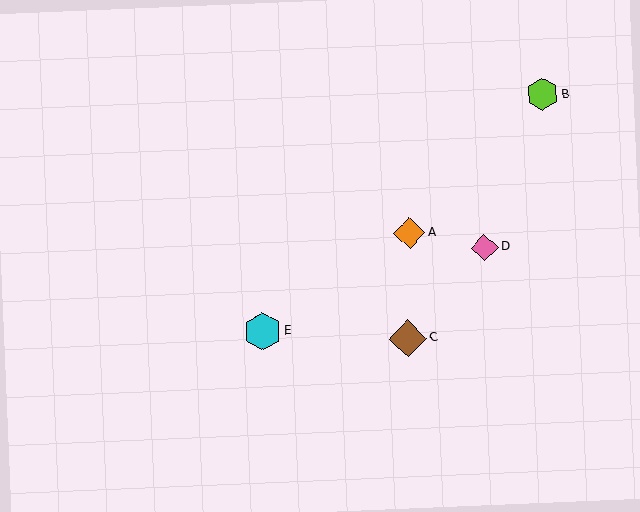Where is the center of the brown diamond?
The center of the brown diamond is at (408, 338).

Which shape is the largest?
The brown diamond (labeled C) is the largest.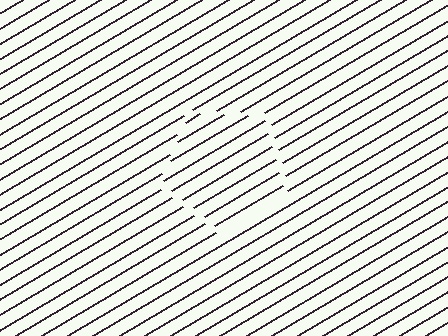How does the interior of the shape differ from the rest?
The interior of the shape contains the same grating, shifted by half a period — the contour is defined by the phase discontinuity where line-ends from the inner and outer gratings abut.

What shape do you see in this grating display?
An illusory pentagon. The interior of the shape contains the same grating, shifted by half a period — the contour is defined by the phase discontinuity where line-ends from the inner and outer gratings abut.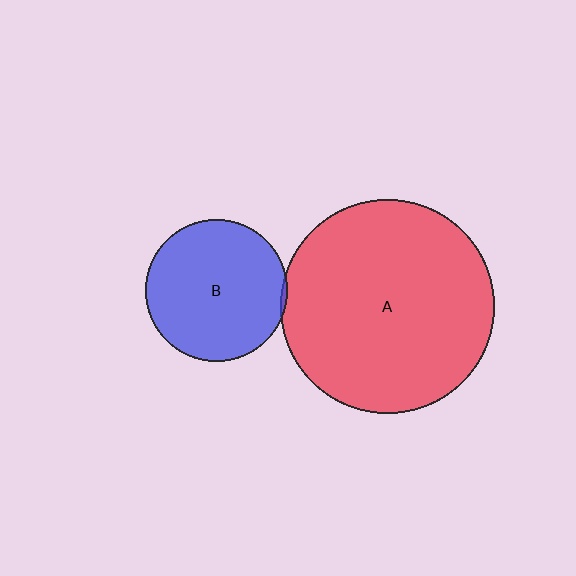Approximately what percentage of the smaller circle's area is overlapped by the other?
Approximately 5%.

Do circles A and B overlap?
Yes.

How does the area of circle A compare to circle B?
Approximately 2.2 times.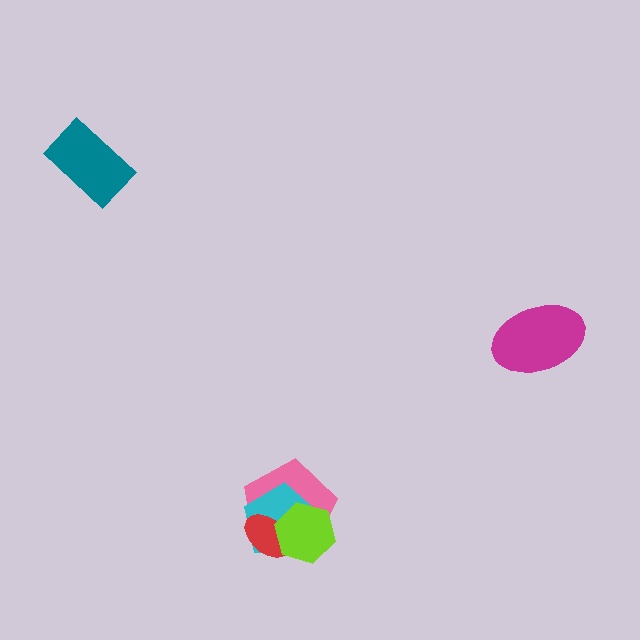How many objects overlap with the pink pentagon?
3 objects overlap with the pink pentagon.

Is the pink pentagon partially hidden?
Yes, it is partially covered by another shape.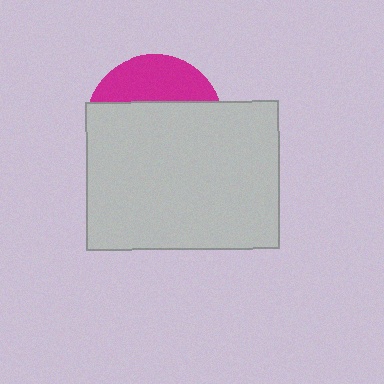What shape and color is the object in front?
The object in front is a light gray rectangle.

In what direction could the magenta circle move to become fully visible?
The magenta circle could move up. That would shift it out from behind the light gray rectangle entirely.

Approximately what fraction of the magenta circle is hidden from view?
Roughly 69% of the magenta circle is hidden behind the light gray rectangle.